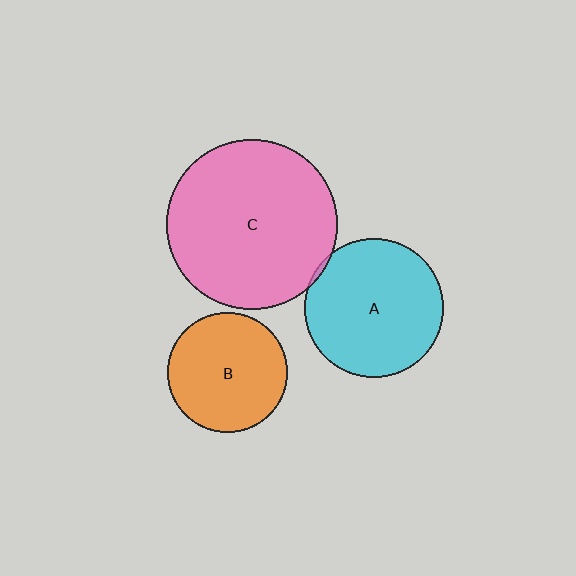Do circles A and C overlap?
Yes.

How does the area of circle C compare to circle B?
Approximately 2.0 times.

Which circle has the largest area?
Circle C (pink).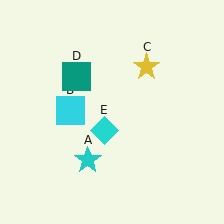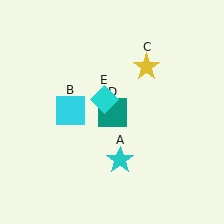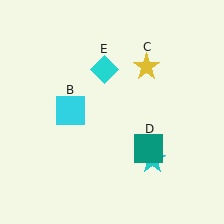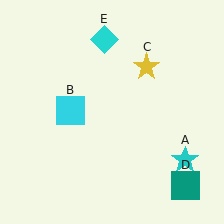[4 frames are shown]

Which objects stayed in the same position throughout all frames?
Cyan square (object B) and yellow star (object C) remained stationary.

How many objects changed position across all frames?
3 objects changed position: cyan star (object A), teal square (object D), cyan diamond (object E).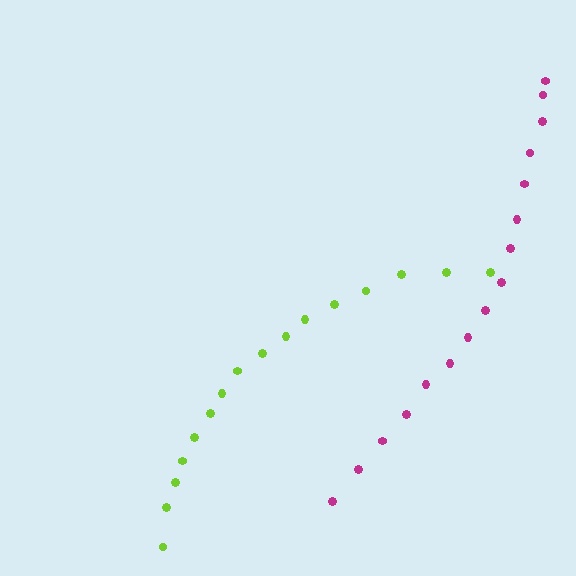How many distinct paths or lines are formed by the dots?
There are 2 distinct paths.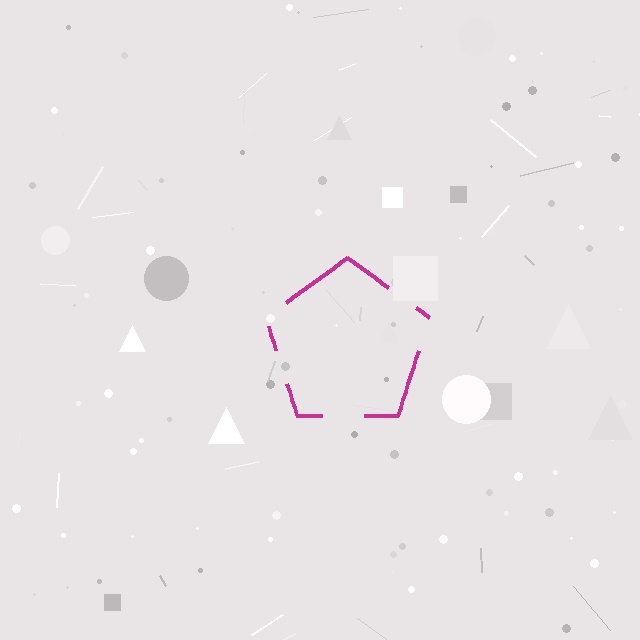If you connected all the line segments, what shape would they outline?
They would outline a pentagon.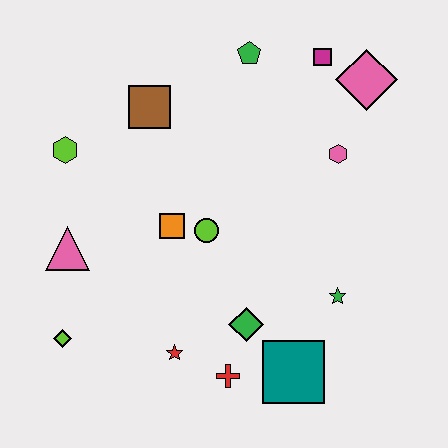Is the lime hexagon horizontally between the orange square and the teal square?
No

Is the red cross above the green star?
No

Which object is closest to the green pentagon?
The magenta square is closest to the green pentagon.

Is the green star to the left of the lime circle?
No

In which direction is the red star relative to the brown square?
The red star is below the brown square.